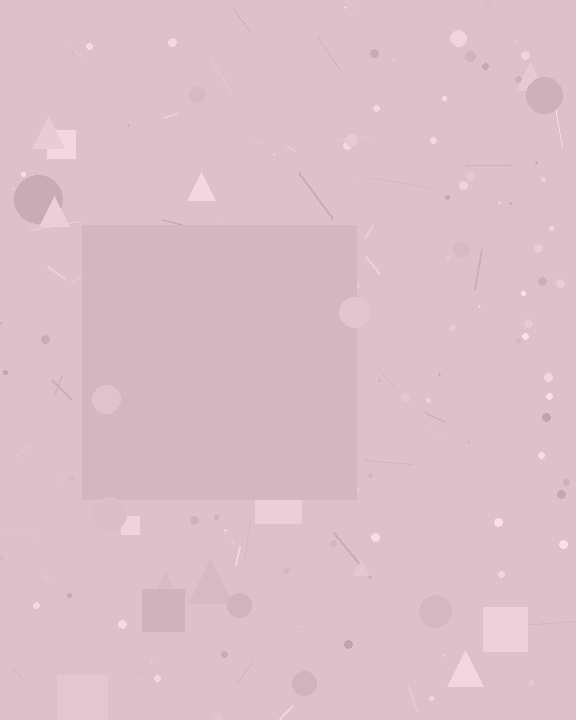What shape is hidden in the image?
A square is hidden in the image.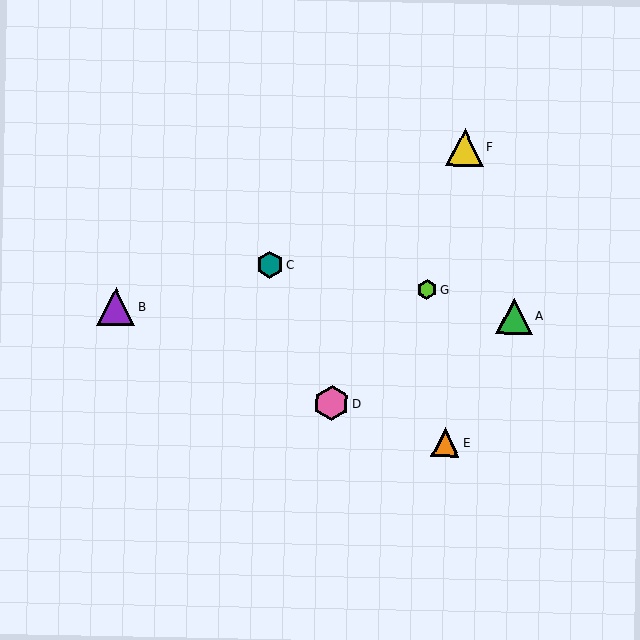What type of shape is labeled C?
Shape C is a teal hexagon.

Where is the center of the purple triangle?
The center of the purple triangle is at (116, 306).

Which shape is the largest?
The purple triangle (labeled B) is the largest.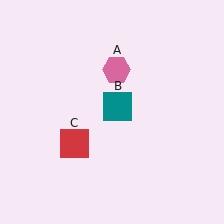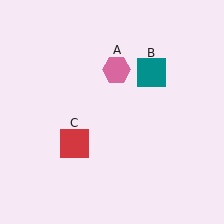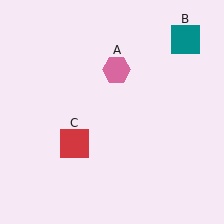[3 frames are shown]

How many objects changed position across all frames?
1 object changed position: teal square (object B).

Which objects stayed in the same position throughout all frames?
Pink hexagon (object A) and red square (object C) remained stationary.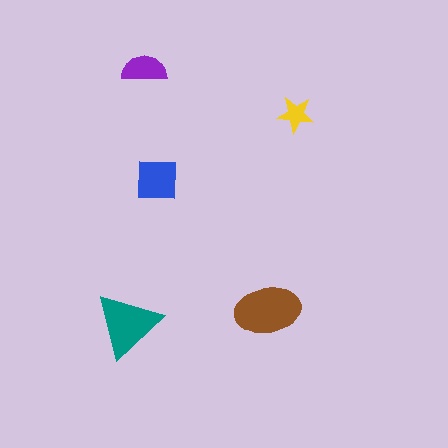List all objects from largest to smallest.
The brown ellipse, the teal triangle, the blue square, the purple semicircle, the yellow star.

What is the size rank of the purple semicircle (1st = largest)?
4th.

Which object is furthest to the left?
The teal triangle is leftmost.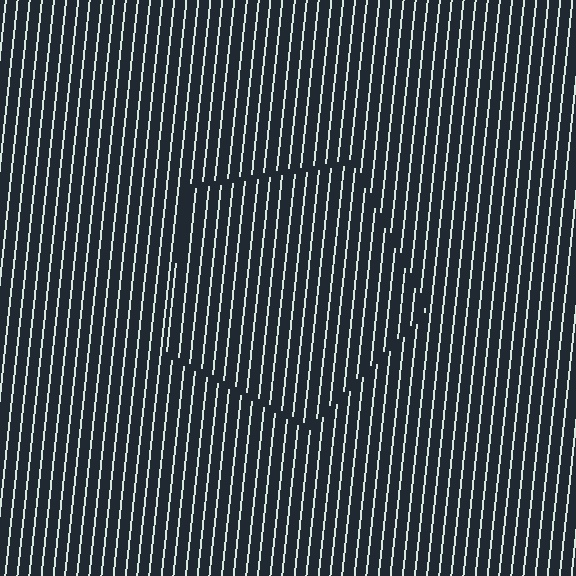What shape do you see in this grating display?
An illusory pentagon. The interior of the shape contains the same grating, shifted by half a period — the contour is defined by the phase discontinuity where line-ends from the inner and outer gratings abut.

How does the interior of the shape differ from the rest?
The interior of the shape contains the same grating, shifted by half a period — the contour is defined by the phase discontinuity where line-ends from the inner and outer gratings abut.